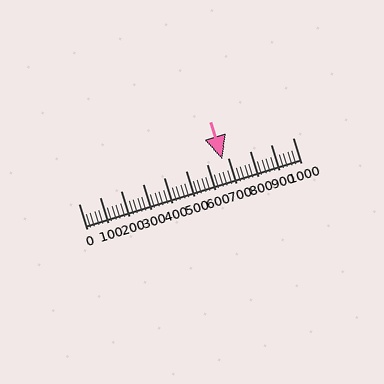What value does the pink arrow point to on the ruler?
The pink arrow points to approximately 671.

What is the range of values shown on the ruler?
The ruler shows values from 0 to 1000.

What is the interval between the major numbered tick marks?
The major tick marks are spaced 100 units apart.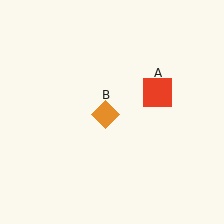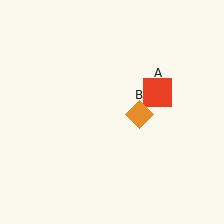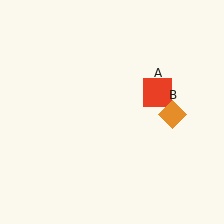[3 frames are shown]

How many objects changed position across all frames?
1 object changed position: orange diamond (object B).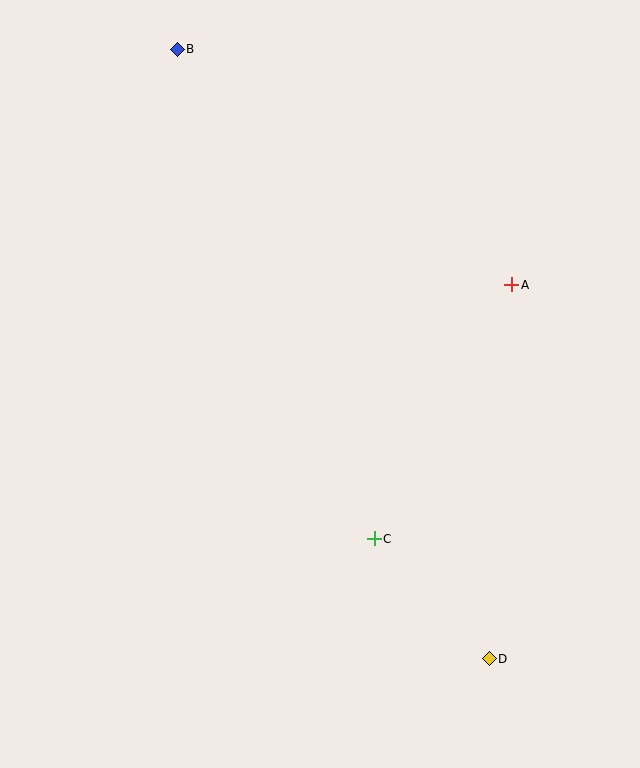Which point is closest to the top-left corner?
Point B is closest to the top-left corner.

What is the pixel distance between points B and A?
The distance between B and A is 409 pixels.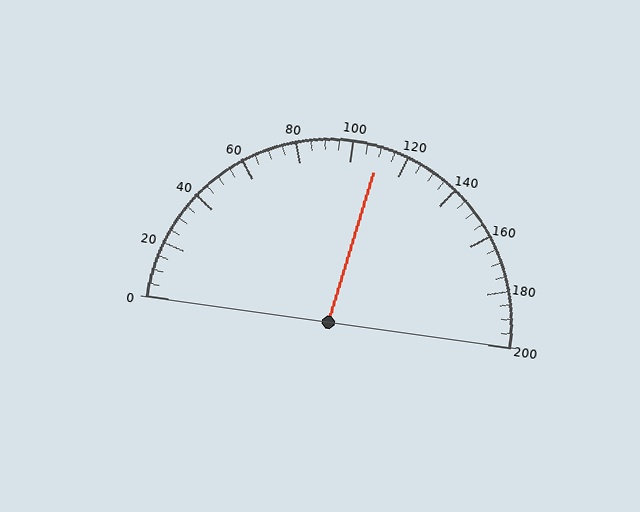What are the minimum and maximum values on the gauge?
The gauge ranges from 0 to 200.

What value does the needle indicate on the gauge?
The needle indicates approximately 110.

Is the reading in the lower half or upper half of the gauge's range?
The reading is in the upper half of the range (0 to 200).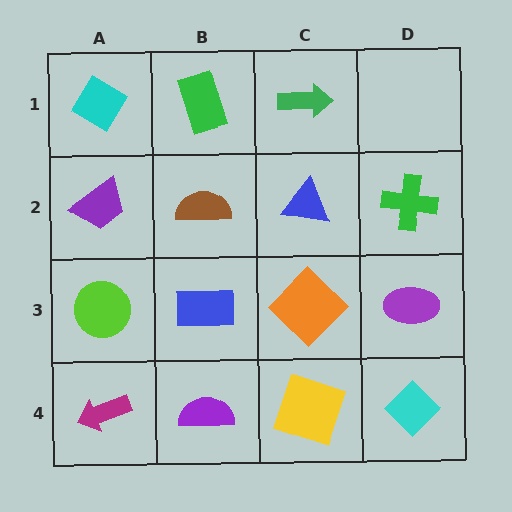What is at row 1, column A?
A cyan diamond.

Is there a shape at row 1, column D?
No, that cell is empty.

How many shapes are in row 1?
3 shapes.